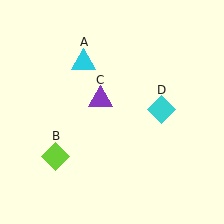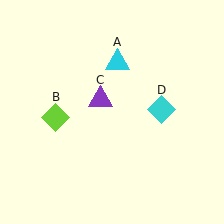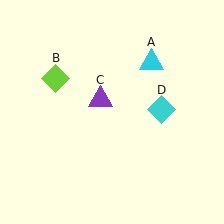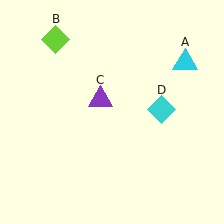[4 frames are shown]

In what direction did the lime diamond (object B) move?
The lime diamond (object B) moved up.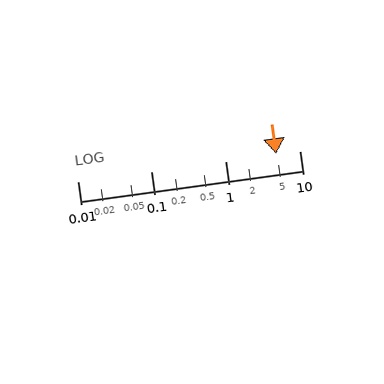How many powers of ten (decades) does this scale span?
The scale spans 3 decades, from 0.01 to 10.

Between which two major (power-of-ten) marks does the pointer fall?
The pointer is between 1 and 10.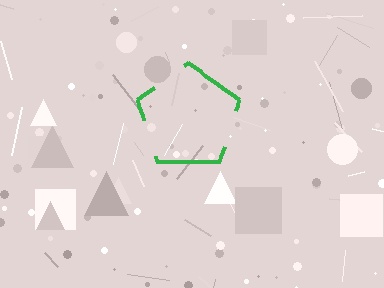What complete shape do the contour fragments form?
The contour fragments form a pentagon.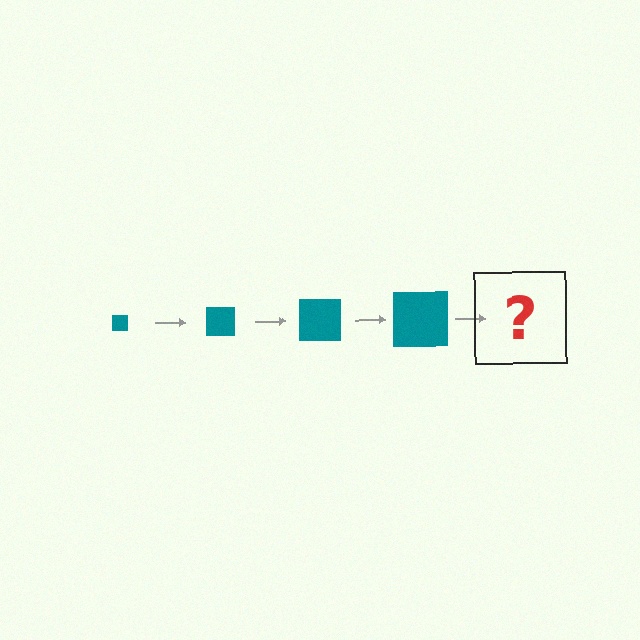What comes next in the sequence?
The next element should be a teal square, larger than the previous one.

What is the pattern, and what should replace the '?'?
The pattern is that the square gets progressively larger each step. The '?' should be a teal square, larger than the previous one.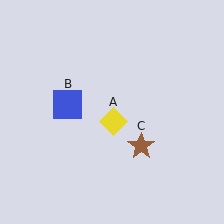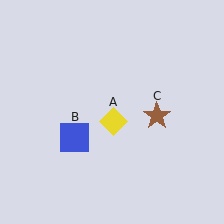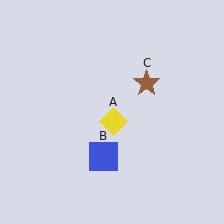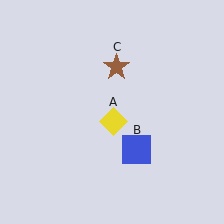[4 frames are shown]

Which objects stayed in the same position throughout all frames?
Yellow diamond (object A) remained stationary.